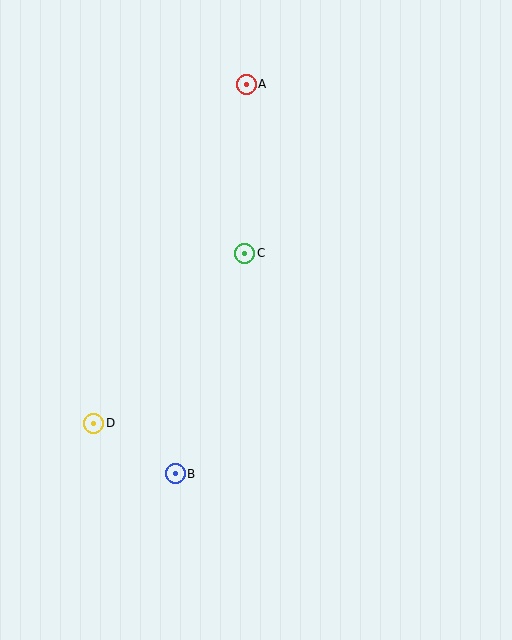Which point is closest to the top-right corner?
Point A is closest to the top-right corner.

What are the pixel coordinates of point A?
Point A is at (246, 84).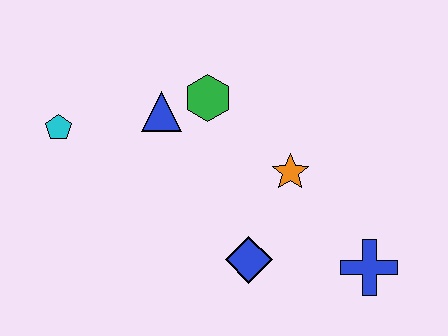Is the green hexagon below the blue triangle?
No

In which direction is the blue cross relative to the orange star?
The blue cross is below the orange star.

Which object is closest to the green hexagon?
The blue triangle is closest to the green hexagon.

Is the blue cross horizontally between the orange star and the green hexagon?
No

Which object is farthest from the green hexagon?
The blue cross is farthest from the green hexagon.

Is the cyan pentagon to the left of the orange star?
Yes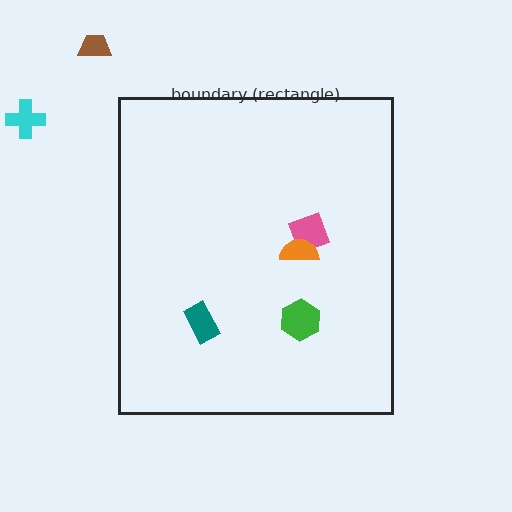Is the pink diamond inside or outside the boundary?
Inside.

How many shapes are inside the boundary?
4 inside, 2 outside.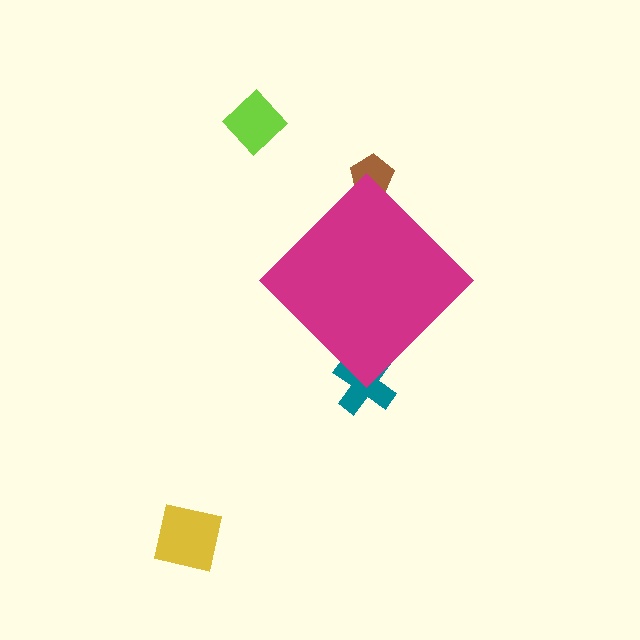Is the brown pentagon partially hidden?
Yes, the brown pentagon is partially hidden behind the magenta diamond.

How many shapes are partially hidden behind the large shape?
2 shapes are partially hidden.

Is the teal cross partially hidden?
Yes, the teal cross is partially hidden behind the magenta diamond.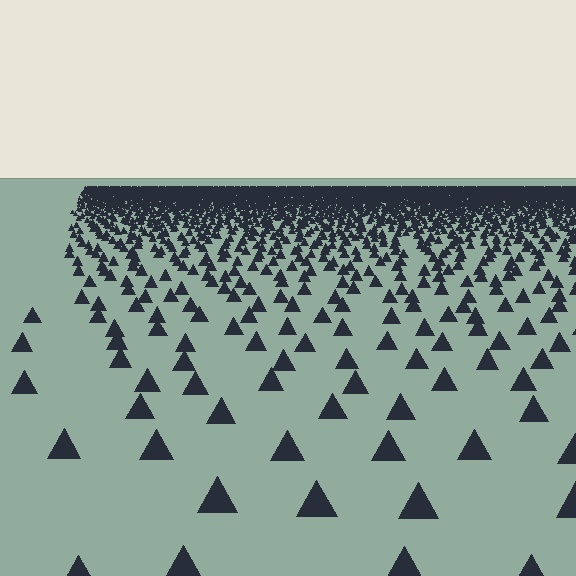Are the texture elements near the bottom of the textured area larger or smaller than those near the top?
Larger. Near the bottom, elements are closer to the viewer and appear at a bigger on-screen size.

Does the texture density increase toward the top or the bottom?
Density increases toward the top.